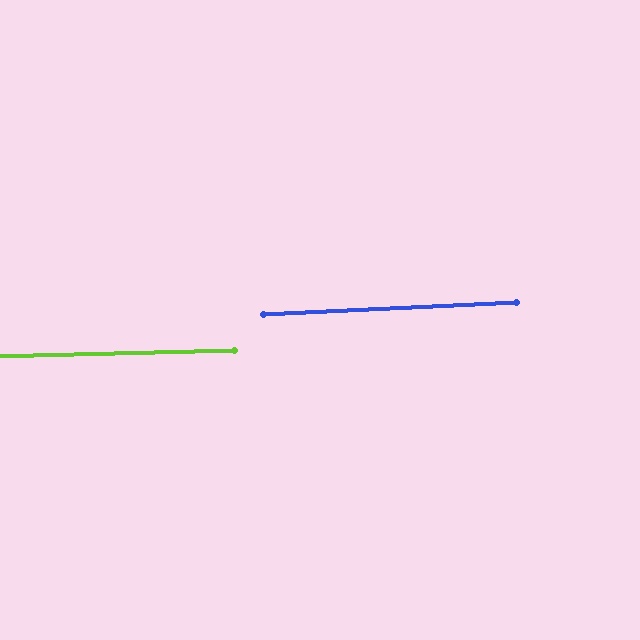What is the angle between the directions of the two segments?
Approximately 1 degree.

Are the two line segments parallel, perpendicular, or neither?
Parallel — their directions differ by only 1.2°.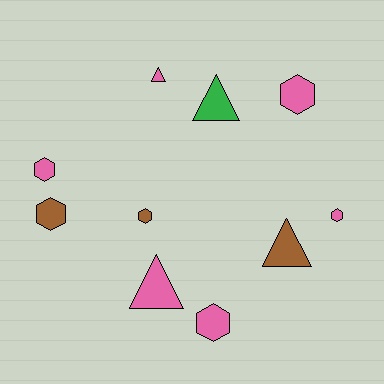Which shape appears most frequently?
Hexagon, with 6 objects.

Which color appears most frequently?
Pink, with 6 objects.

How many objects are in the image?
There are 10 objects.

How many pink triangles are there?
There are 2 pink triangles.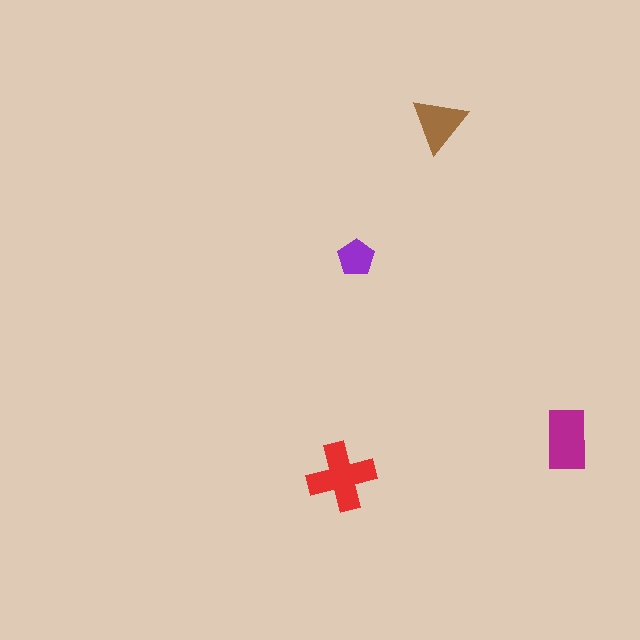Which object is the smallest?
The purple pentagon.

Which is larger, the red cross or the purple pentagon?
The red cross.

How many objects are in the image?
There are 4 objects in the image.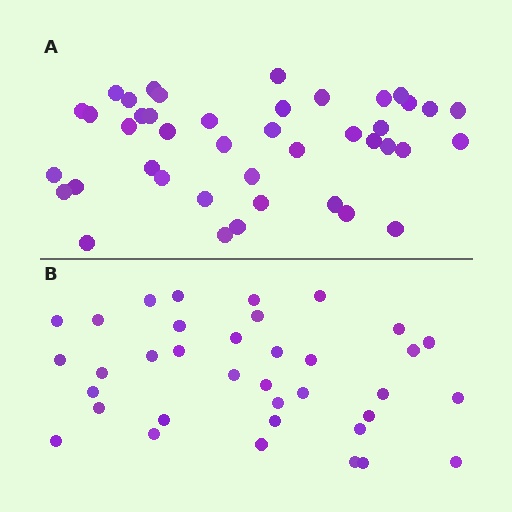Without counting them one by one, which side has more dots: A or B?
Region A (the top region) has more dots.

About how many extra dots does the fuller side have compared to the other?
Region A has about 6 more dots than region B.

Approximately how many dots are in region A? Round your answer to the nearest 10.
About 40 dots. (The exact count is 42, which rounds to 40.)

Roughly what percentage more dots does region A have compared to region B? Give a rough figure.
About 15% more.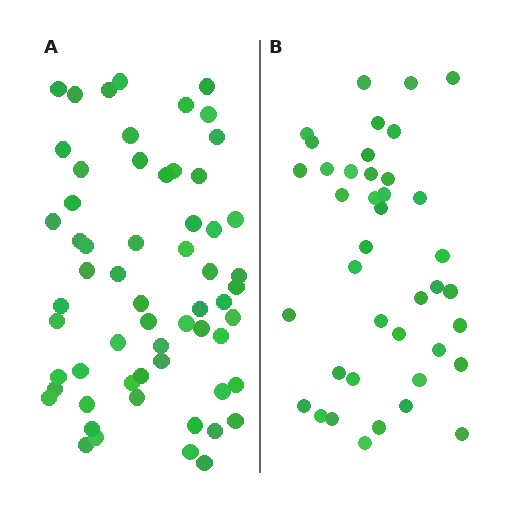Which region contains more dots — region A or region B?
Region A (the left region) has more dots.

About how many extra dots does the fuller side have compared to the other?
Region A has approximately 20 more dots than region B.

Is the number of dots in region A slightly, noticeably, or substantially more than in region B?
Region A has substantially more. The ratio is roughly 1.5 to 1.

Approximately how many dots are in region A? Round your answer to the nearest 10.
About 60 dots.